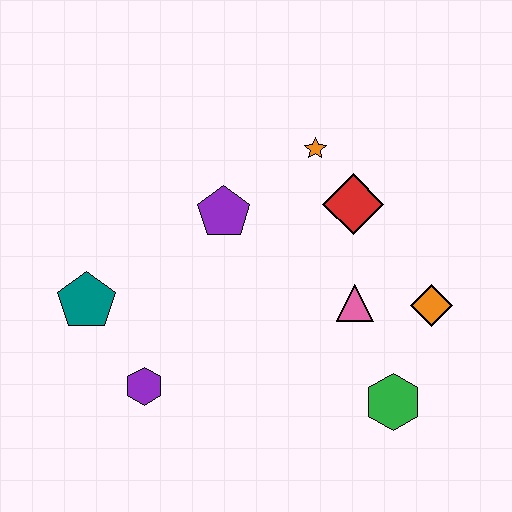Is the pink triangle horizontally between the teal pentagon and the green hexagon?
Yes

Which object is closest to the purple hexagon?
The teal pentagon is closest to the purple hexagon.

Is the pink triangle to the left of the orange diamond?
Yes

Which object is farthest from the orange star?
The purple hexagon is farthest from the orange star.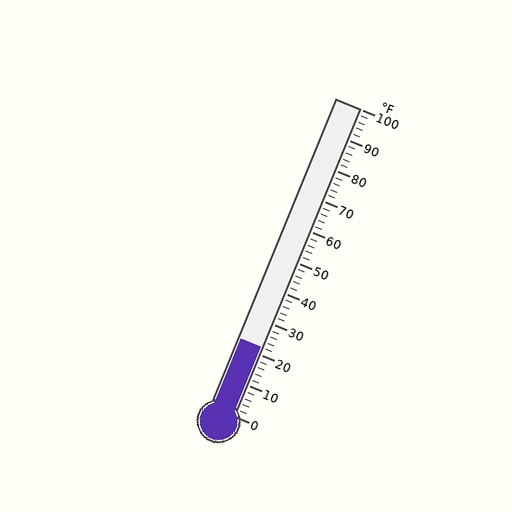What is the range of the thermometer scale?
The thermometer scale ranges from 0°F to 100°F.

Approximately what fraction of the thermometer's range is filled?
The thermometer is filled to approximately 20% of its range.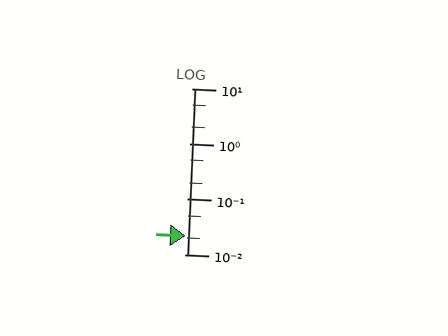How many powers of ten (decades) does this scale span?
The scale spans 3 decades, from 0.01 to 10.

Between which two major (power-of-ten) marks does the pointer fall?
The pointer is between 0.01 and 0.1.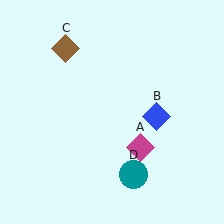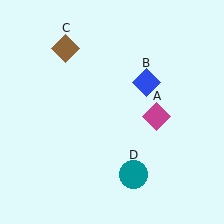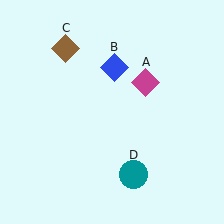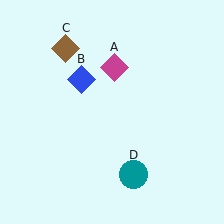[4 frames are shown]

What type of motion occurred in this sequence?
The magenta diamond (object A), blue diamond (object B) rotated counterclockwise around the center of the scene.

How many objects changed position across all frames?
2 objects changed position: magenta diamond (object A), blue diamond (object B).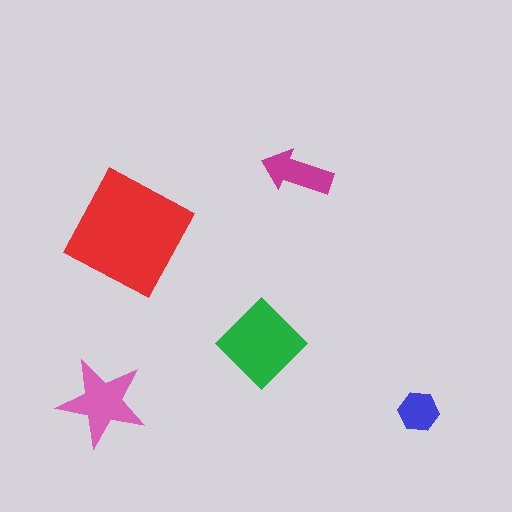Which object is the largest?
The red square.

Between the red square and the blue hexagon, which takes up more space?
The red square.